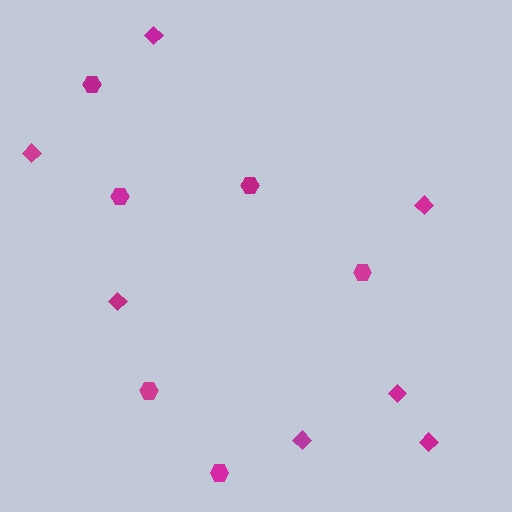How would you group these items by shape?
There are 2 groups: one group of hexagons (6) and one group of diamonds (7).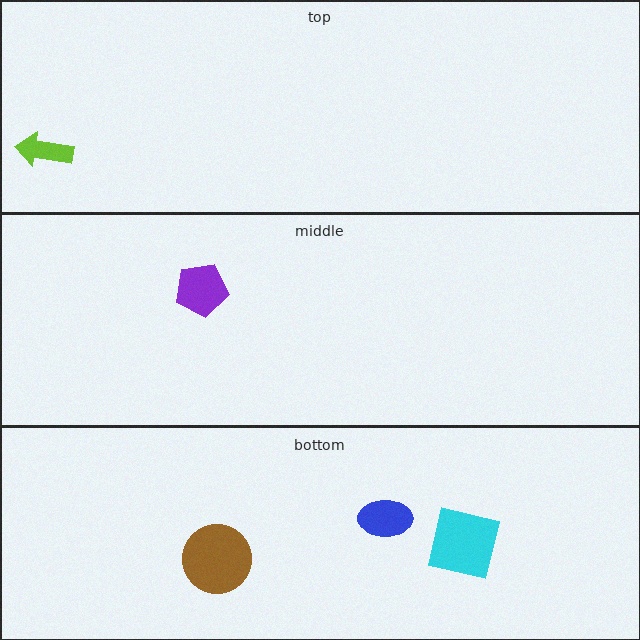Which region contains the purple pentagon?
The middle region.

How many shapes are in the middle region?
1.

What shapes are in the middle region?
The purple pentagon.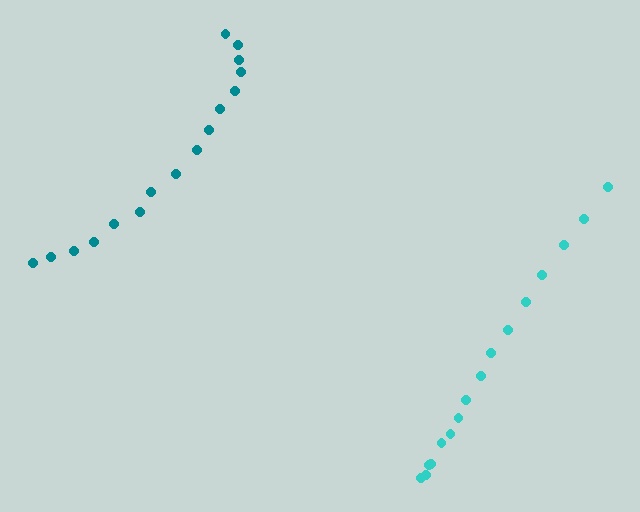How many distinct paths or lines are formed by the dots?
There are 2 distinct paths.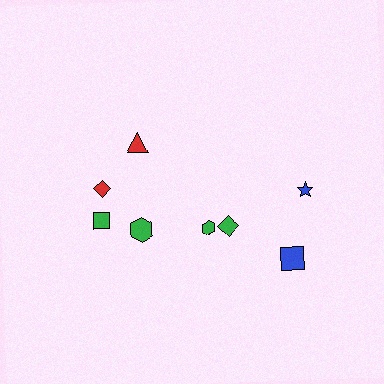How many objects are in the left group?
There are 5 objects.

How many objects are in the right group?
There are 3 objects.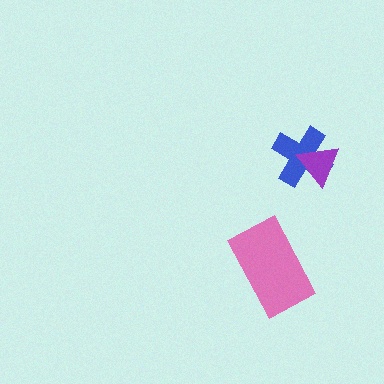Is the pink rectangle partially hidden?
No, no other shape covers it.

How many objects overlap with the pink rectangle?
0 objects overlap with the pink rectangle.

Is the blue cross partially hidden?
Yes, it is partially covered by another shape.